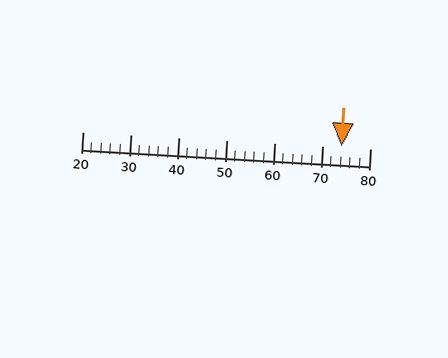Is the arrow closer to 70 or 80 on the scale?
The arrow is closer to 70.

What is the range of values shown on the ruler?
The ruler shows values from 20 to 80.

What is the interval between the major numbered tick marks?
The major tick marks are spaced 10 units apart.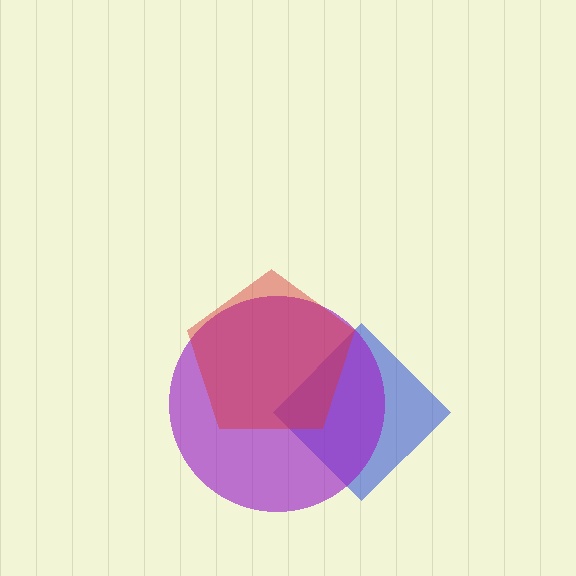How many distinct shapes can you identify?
There are 3 distinct shapes: a blue diamond, a purple circle, a red pentagon.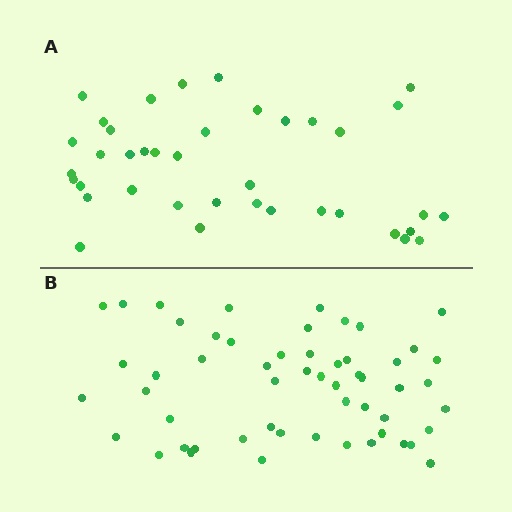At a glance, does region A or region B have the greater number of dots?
Region B (the bottom region) has more dots.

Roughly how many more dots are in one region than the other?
Region B has approximately 15 more dots than region A.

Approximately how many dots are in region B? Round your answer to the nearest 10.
About 60 dots. (The exact count is 55, which rounds to 60.)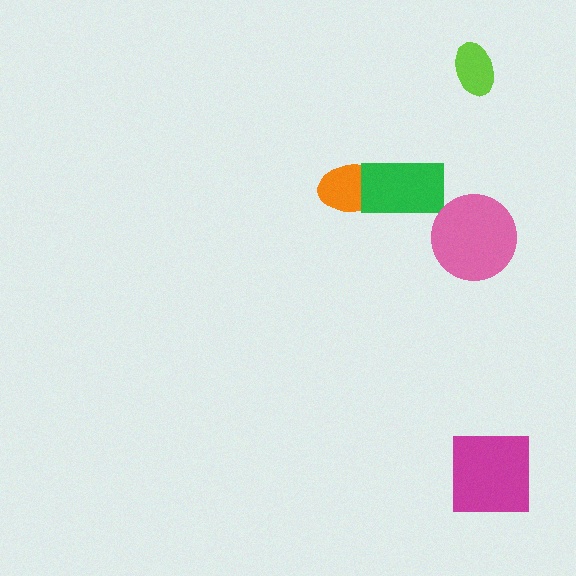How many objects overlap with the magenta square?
0 objects overlap with the magenta square.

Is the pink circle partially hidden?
No, no other shape covers it.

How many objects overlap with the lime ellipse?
0 objects overlap with the lime ellipse.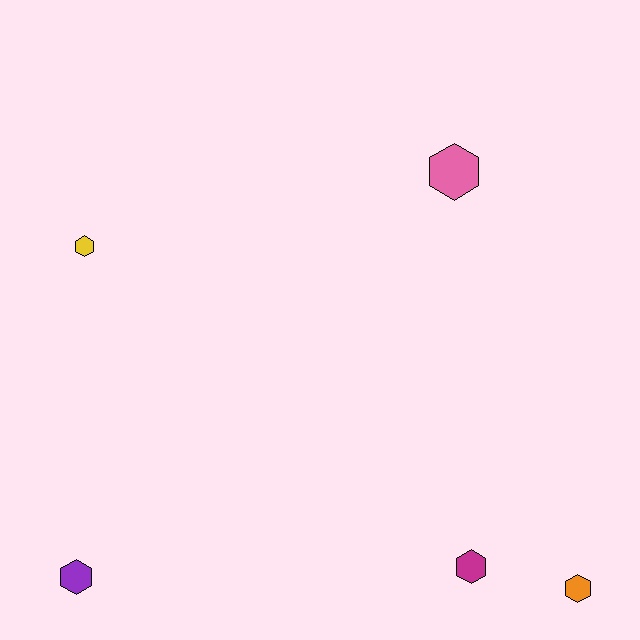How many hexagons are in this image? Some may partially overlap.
There are 5 hexagons.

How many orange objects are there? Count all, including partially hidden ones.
There is 1 orange object.